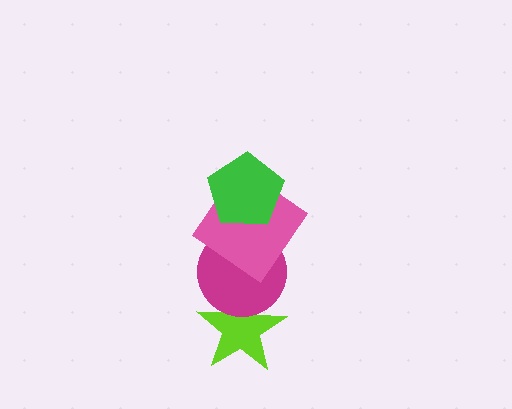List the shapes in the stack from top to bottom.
From top to bottom: the green pentagon, the pink diamond, the magenta circle, the lime star.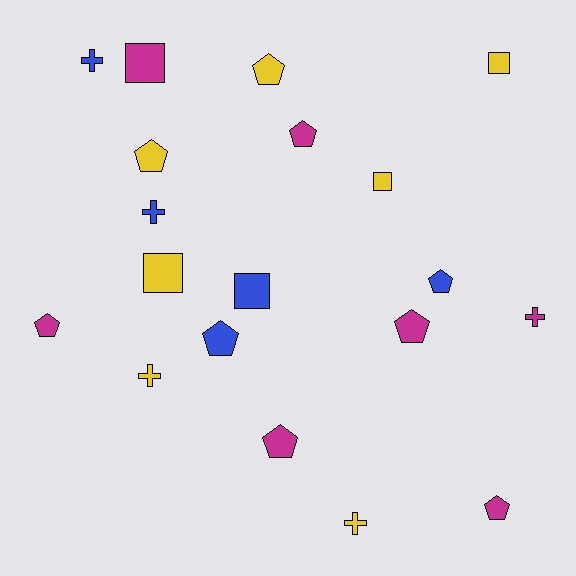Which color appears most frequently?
Magenta, with 7 objects.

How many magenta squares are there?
There is 1 magenta square.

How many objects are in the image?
There are 19 objects.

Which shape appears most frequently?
Pentagon, with 9 objects.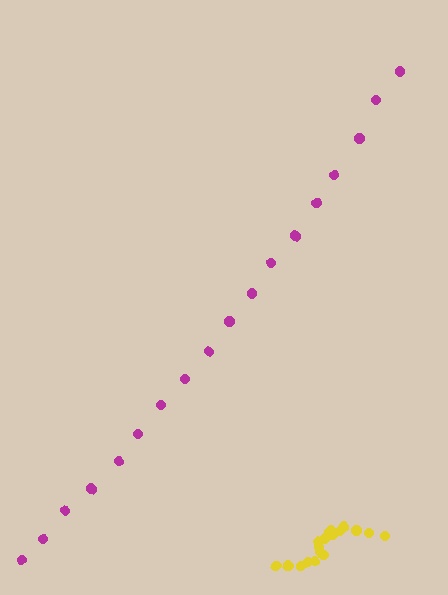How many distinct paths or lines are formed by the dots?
There are 2 distinct paths.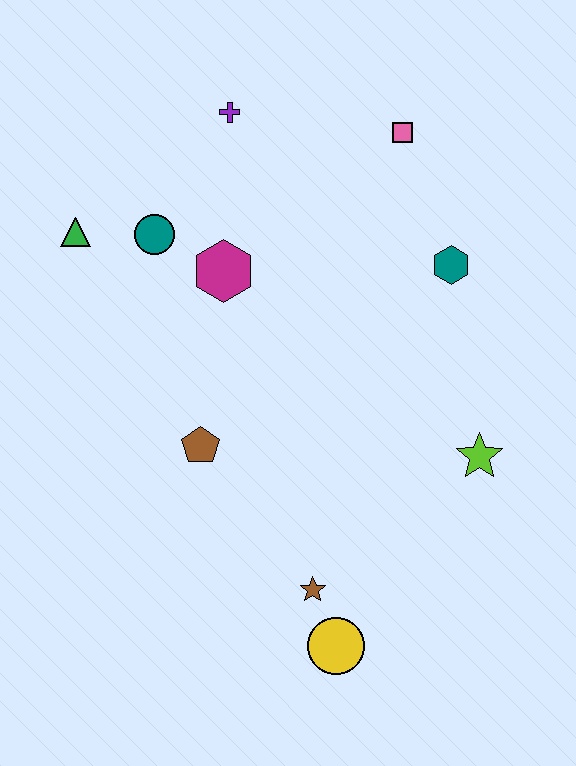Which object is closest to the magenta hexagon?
The teal circle is closest to the magenta hexagon.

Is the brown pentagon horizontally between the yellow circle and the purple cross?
No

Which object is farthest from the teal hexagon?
The yellow circle is farthest from the teal hexagon.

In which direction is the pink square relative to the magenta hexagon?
The pink square is to the right of the magenta hexagon.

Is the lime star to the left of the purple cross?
No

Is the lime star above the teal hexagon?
No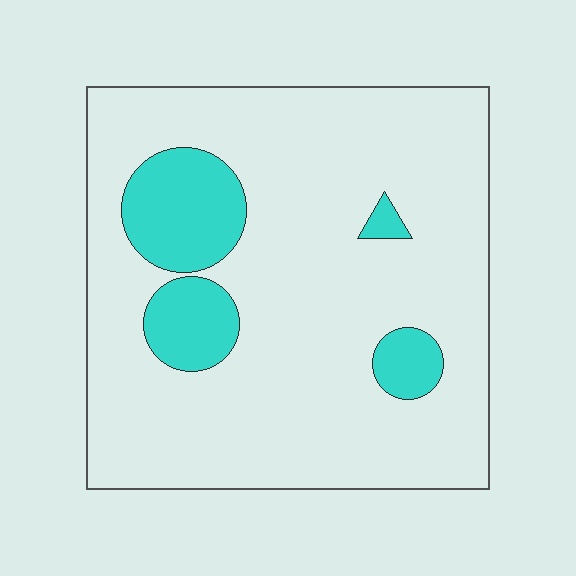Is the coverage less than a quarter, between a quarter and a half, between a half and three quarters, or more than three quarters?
Less than a quarter.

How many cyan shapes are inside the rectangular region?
4.